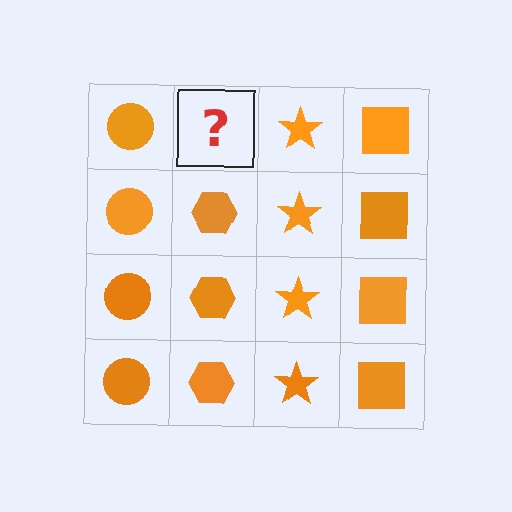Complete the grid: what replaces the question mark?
The question mark should be replaced with an orange hexagon.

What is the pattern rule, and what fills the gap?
The rule is that each column has a consistent shape. The gap should be filled with an orange hexagon.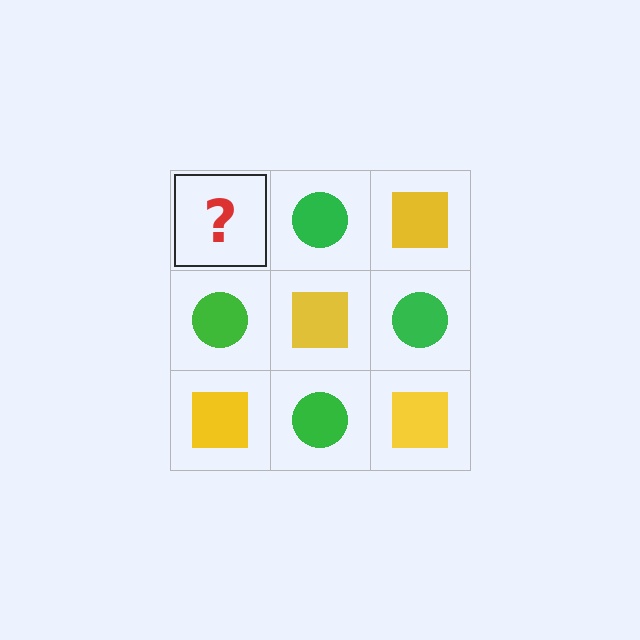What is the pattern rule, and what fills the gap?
The rule is that it alternates yellow square and green circle in a checkerboard pattern. The gap should be filled with a yellow square.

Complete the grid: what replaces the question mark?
The question mark should be replaced with a yellow square.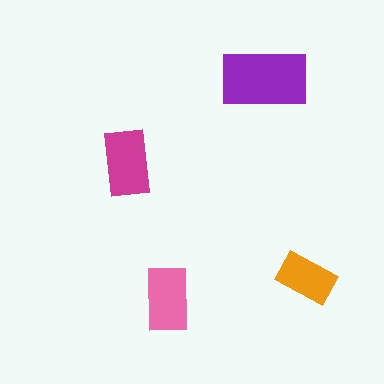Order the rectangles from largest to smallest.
the purple one, the magenta one, the pink one, the orange one.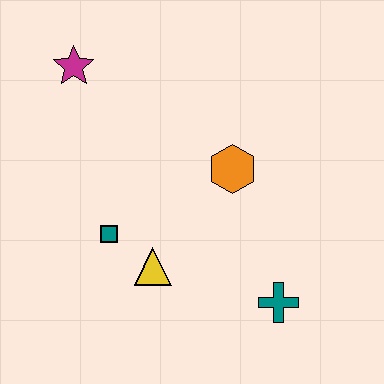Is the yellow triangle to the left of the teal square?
No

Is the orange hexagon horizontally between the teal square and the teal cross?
Yes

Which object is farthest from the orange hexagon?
The magenta star is farthest from the orange hexagon.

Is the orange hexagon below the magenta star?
Yes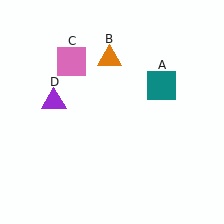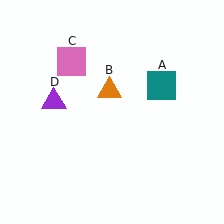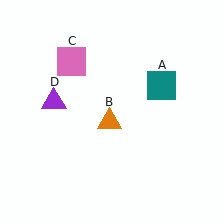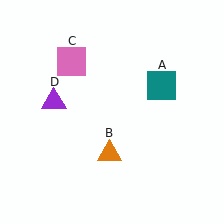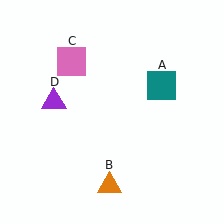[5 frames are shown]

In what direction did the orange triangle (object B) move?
The orange triangle (object B) moved down.